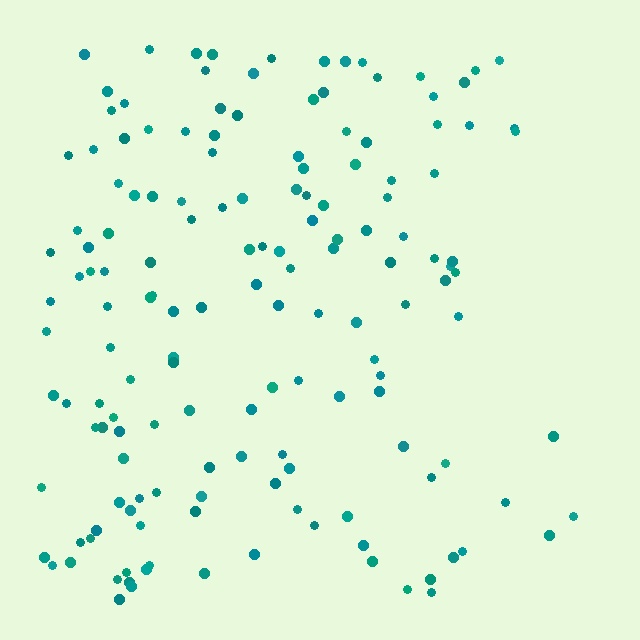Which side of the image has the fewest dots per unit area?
The right.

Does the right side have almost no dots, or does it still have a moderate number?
Still a moderate number, just noticeably fewer than the left.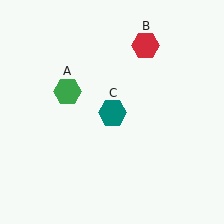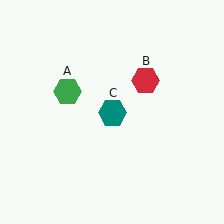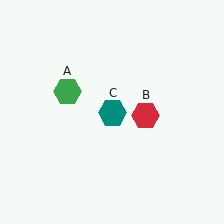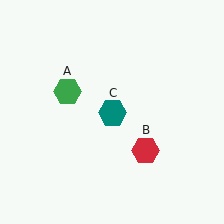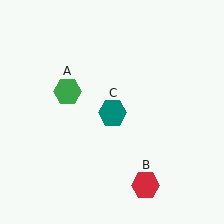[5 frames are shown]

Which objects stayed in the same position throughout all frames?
Green hexagon (object A) and teal hexagon (object C) remained stationary.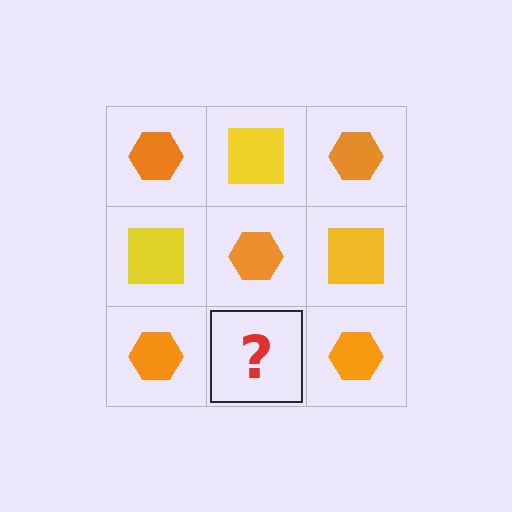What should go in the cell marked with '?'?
The missing cell should contain a yellow square.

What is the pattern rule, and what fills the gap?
The rule is that it alternates orange hexagon and yellow square in a checkerboard pattern. The gap should be filled with a yellow square.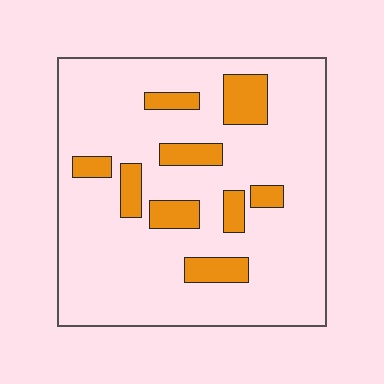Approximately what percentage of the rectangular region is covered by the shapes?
Approximately 15%.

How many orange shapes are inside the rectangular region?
9.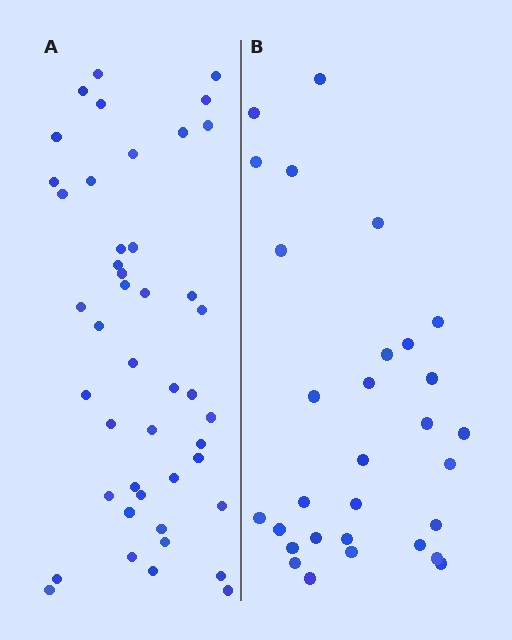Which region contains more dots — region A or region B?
Region A (the left region) has more dots.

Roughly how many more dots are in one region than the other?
Region A has approximately 15 more dots than region B.